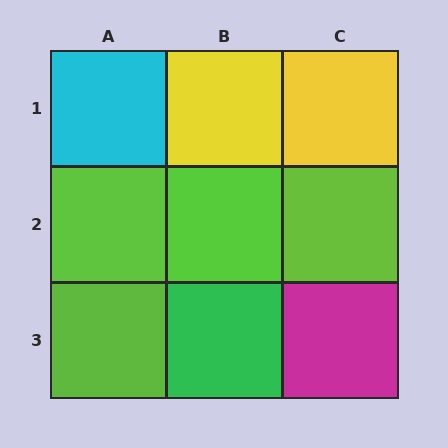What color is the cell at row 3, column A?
Lime.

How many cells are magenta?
1 cell is magenta.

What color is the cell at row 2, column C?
Lime.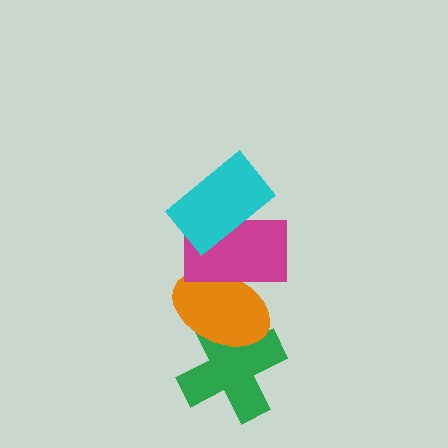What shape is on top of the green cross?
The orange ellipse is on top of the green cross.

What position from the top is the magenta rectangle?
The magenta rectangle is 2nd from the top.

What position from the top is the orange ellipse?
The orange ellipse is 3rd from the top.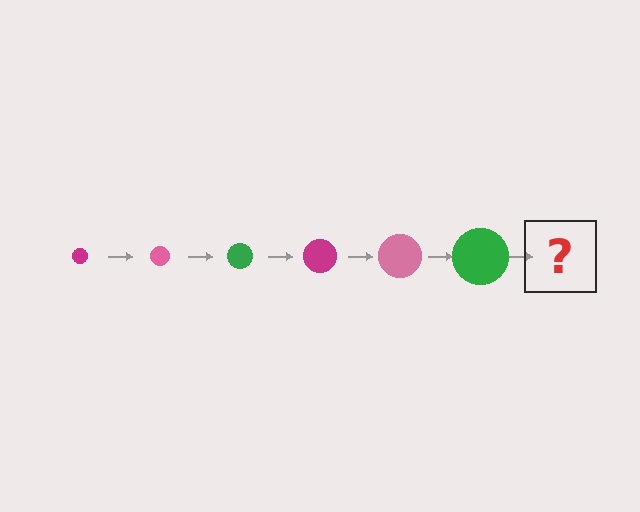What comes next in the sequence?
The next element should be a magenta circle, larger than the previous one.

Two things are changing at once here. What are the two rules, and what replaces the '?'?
The two rules are that the circle grows larger each step and the color cycles through magenta, pink, and green. The '?' should be a magenta circle, larger than the previous one.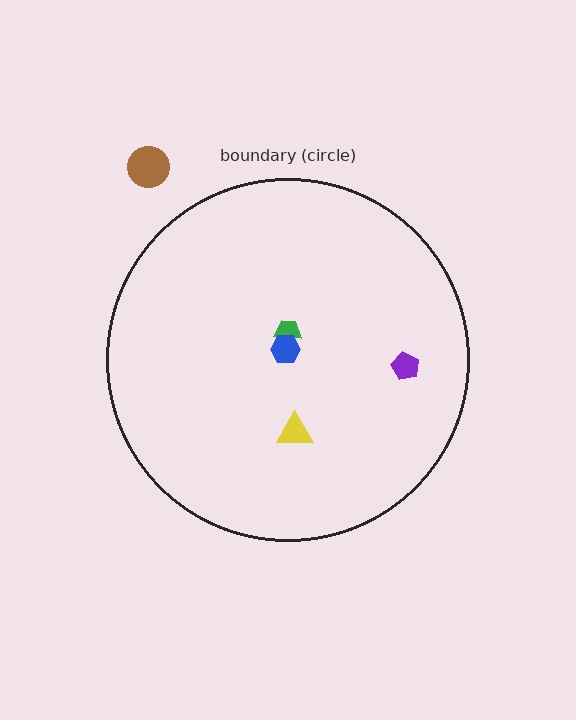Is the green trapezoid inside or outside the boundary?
Inside.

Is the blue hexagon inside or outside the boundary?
Inside.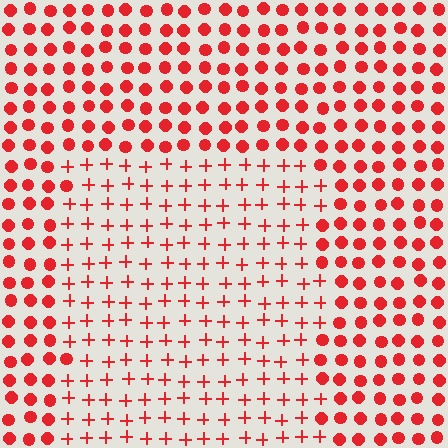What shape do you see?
I see a rectangle.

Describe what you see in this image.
The image is filled with small red elements arranged in a uniform grid. A rectangle-shaped region contains plus signs, while the surrounding area contains circles. The boundary is defined purely by the change in element shape.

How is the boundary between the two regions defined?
The boundary is defined by a change in element shape: plus signs inside vs. circles outside. All elements share the same color and spacing.